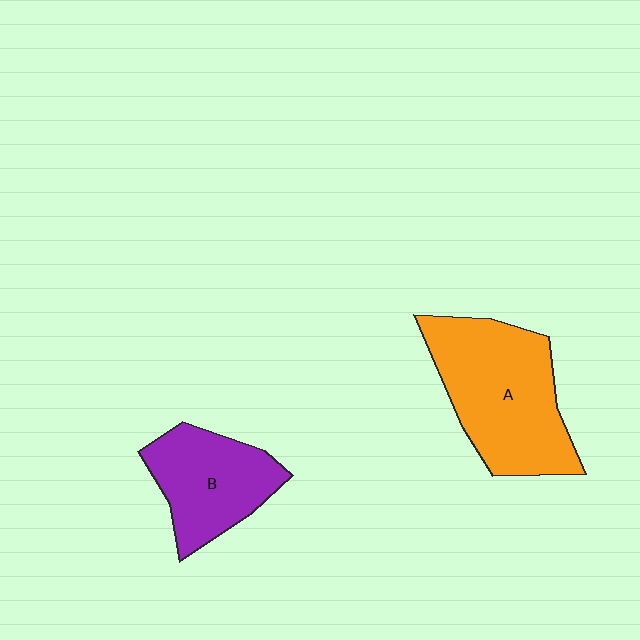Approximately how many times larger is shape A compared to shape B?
Approximately 1.5 times.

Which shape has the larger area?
Shape A (orange).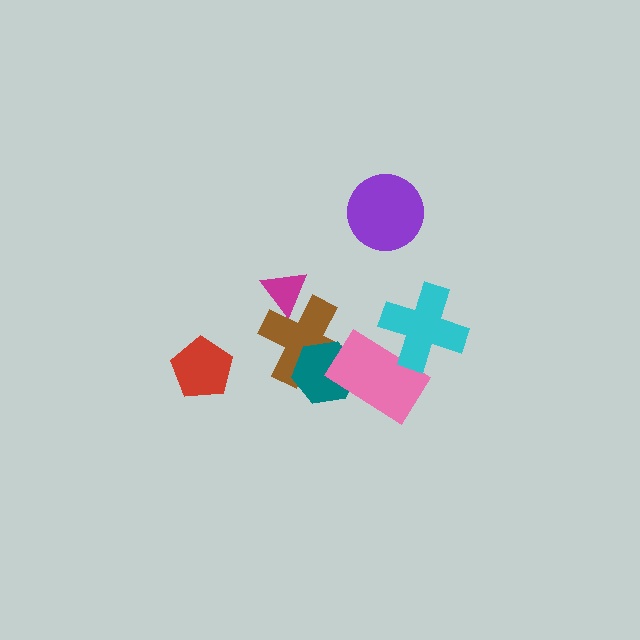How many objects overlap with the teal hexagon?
2 objects overlap with the teal hexagon.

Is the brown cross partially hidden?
Yes, it is partially covered by another shape.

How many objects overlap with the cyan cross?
1 object overlaps with the cyan cross.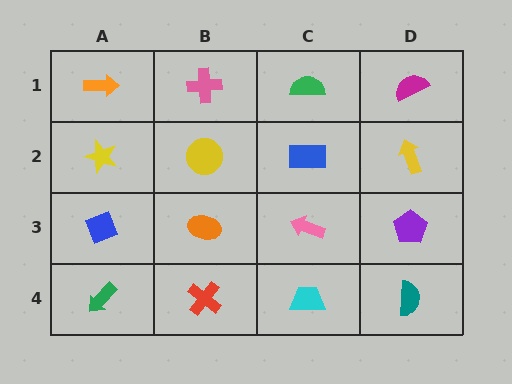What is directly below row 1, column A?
A yellow star.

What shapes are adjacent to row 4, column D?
A purple pentagon (row 3, column D), a cyan trapezoid (row 4, column C).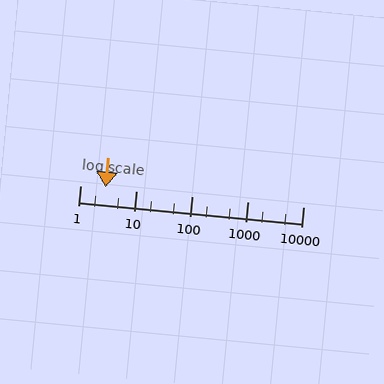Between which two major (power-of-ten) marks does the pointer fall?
The pointer is between 1 and 10.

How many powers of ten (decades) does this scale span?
The scale spans 4 decades, from 1 to 10000.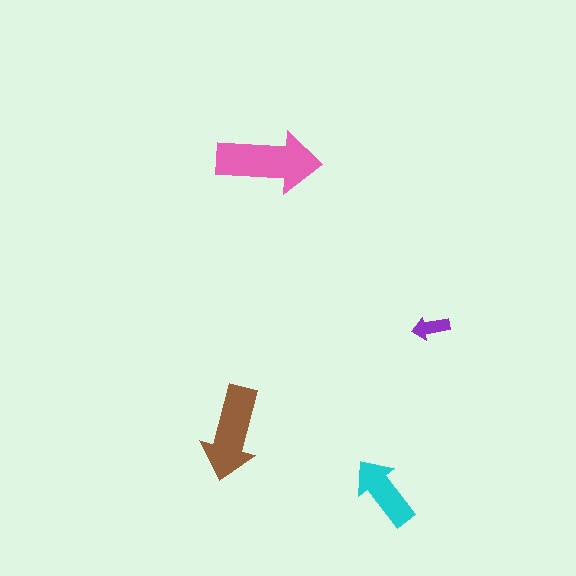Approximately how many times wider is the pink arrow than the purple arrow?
About 2.5 times wider.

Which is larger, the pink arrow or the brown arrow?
The pink one.